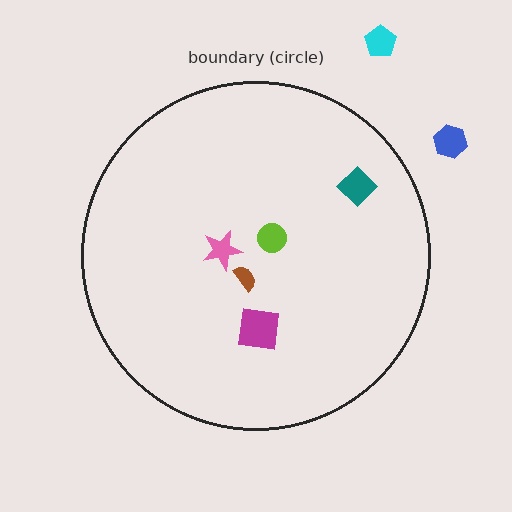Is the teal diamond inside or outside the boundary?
Inside.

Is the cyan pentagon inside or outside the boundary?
Outside.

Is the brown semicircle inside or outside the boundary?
Inside.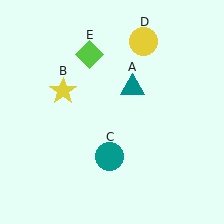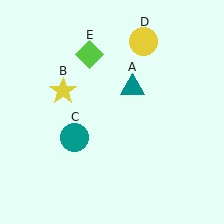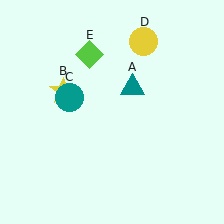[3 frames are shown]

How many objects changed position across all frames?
1 object changed position: teal circle (object C).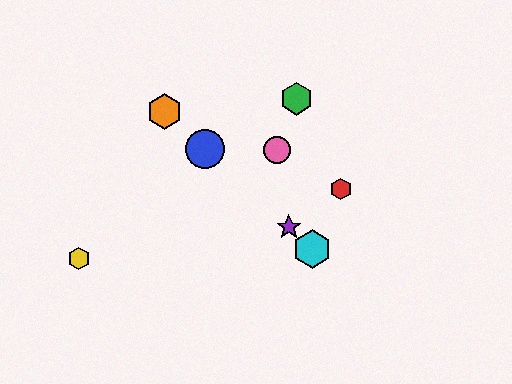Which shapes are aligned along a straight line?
The blue circle, the purple star, the orange hexagon, the cyan hexagon are aligned along a straight line.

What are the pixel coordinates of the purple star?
The purple star is at (289, 227).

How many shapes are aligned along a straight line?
4 shapes (the blue circle, the purple star, the orange hexagon, the cyan hexagon) are aligned along a straight line.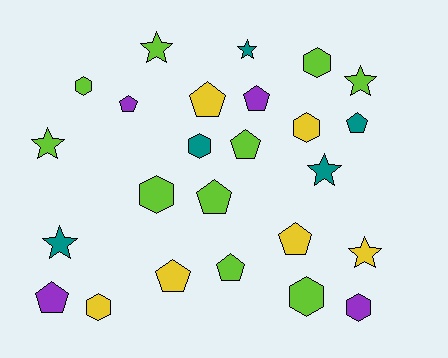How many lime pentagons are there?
There are 3 lime pentagons.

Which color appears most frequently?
Lime, with 10 objects.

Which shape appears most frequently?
Pentagon, with 10 objects.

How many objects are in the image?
There are 25 objects.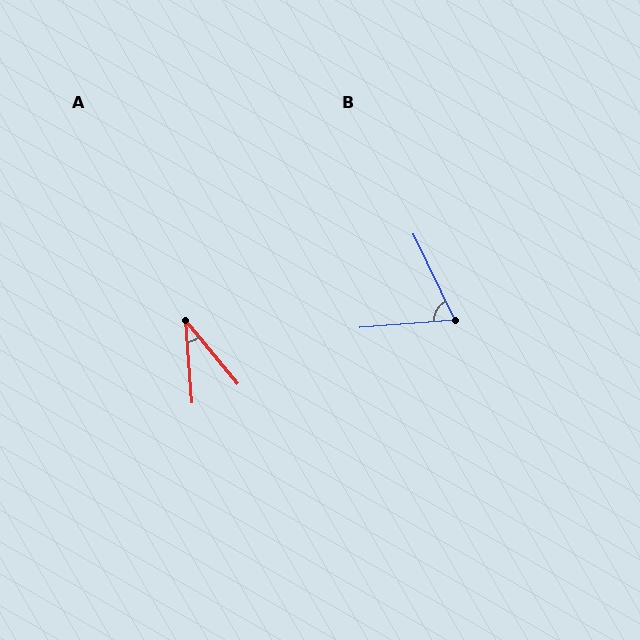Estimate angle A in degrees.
Approximately 35 degrees.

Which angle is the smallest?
A, at approximately 35 degrees.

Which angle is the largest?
B, at approximately 69 degrees.